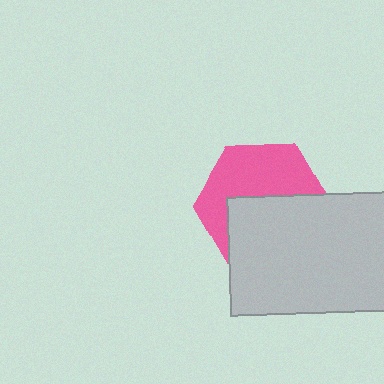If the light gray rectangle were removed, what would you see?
You would see the complete pink hexagon.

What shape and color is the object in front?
The object in front is a light gray rectangle.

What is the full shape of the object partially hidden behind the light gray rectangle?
The partially hidden object is a pink hexagon.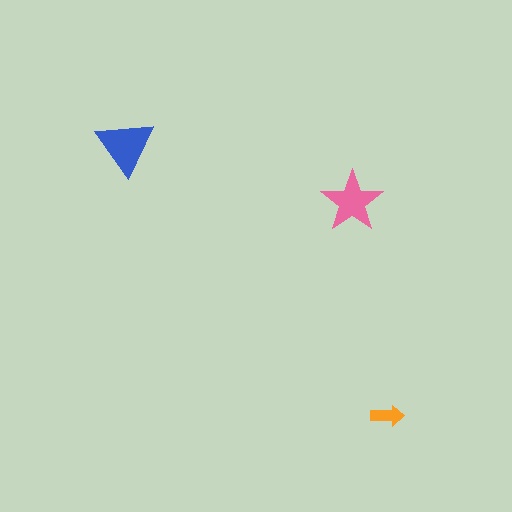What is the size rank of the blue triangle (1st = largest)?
1st.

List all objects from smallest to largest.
The orange arrow, the pink star, the blue triangle.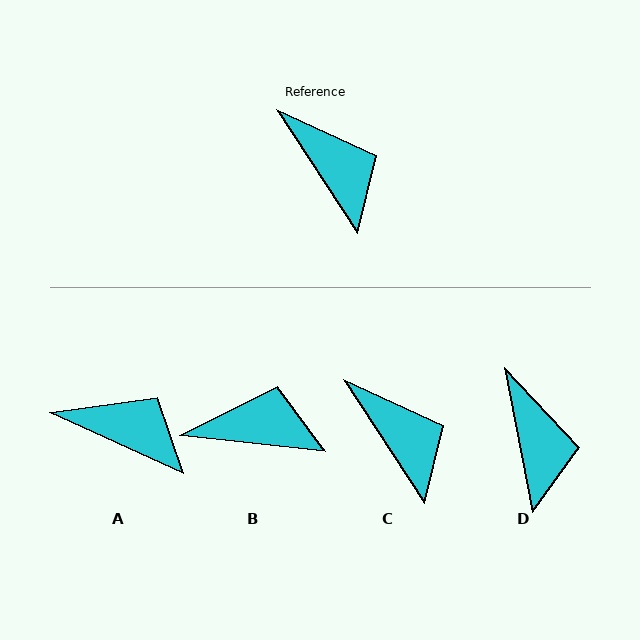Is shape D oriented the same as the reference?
No, it is off by about 22 degrees.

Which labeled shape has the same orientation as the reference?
C.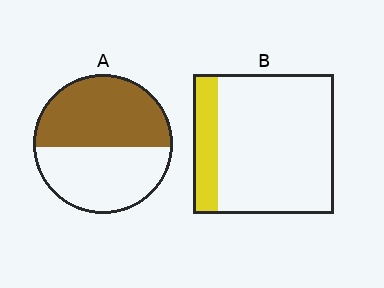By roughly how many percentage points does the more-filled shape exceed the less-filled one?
By roughly 35 percentage points (A over B).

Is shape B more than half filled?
No.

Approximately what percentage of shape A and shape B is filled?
A is approximately 55% and B is approximately 20%.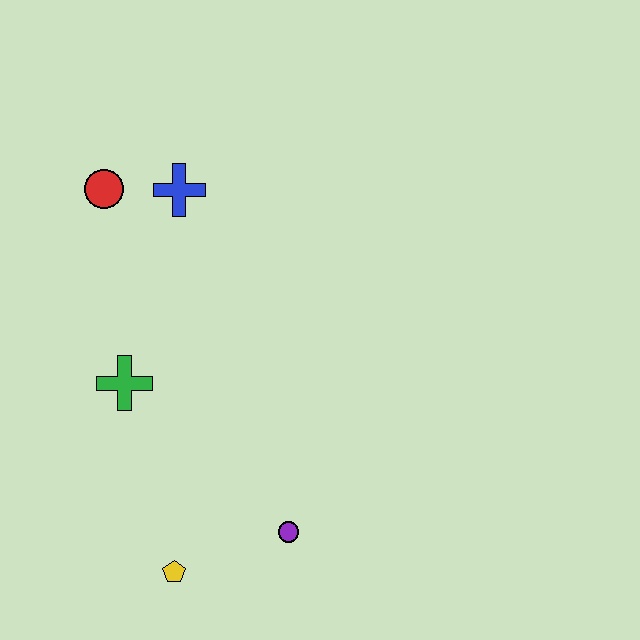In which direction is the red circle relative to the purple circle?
The red circle is above the purple circle.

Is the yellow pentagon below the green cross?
Yes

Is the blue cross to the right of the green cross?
Yes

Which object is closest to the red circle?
The blue cross is closest to the red circle.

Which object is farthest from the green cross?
The purple circle is farthest from the green cross.